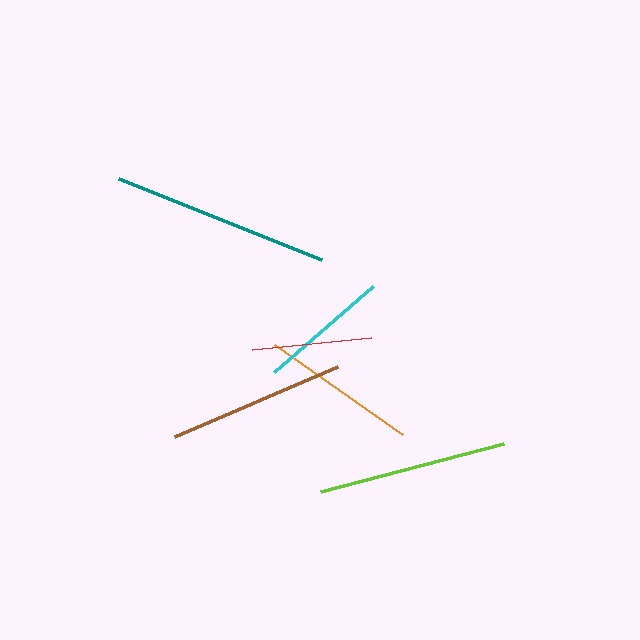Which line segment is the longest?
The teal line is the longest at approximately 218 pixels.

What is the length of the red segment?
The red segment is approximately 119 pixels long.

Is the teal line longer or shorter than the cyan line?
The teal line is longer than the cyan line.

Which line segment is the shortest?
The red line is the shortest at approximately 119 pixels.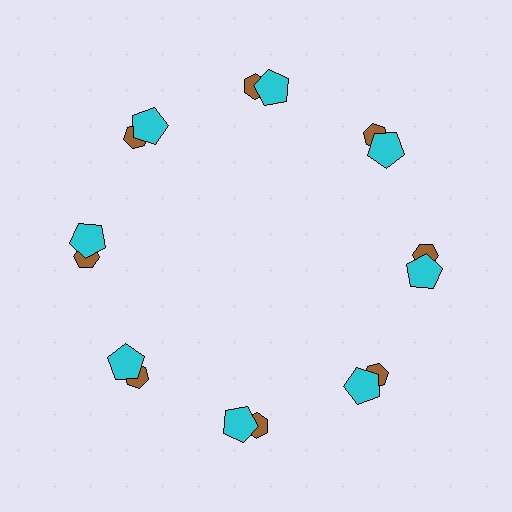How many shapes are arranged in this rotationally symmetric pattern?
There are 16 shapes, arranged in 8 groups of 2.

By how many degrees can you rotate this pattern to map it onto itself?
The pattern maps onto itself every 45 degrees of rotation.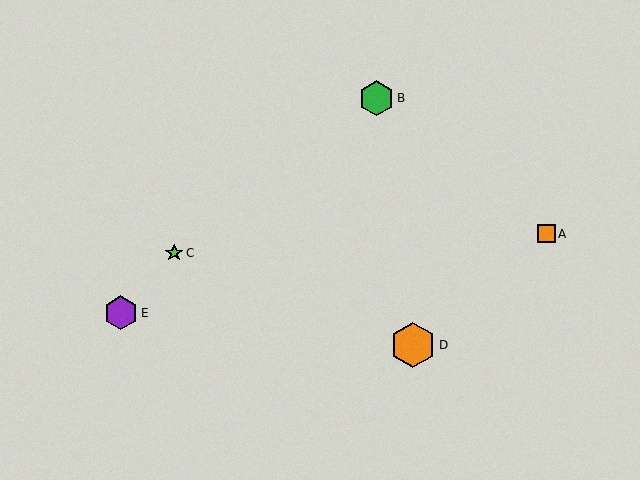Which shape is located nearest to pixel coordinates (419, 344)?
The orange hexagon (labeled D) at (413, 345) is nearest to that location.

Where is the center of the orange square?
The center of the orange square is at (546, 234).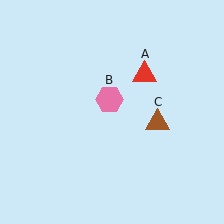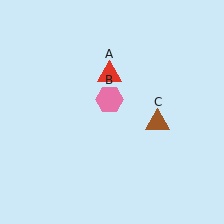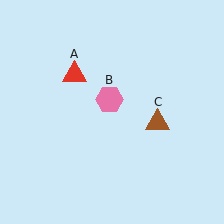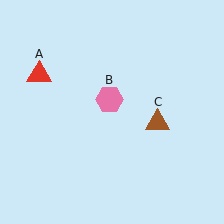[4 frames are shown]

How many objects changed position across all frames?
1 object changed position: red triangle (object A).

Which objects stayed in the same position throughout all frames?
Pink hexagon (object B) and brown triangle (object C) remained stationary.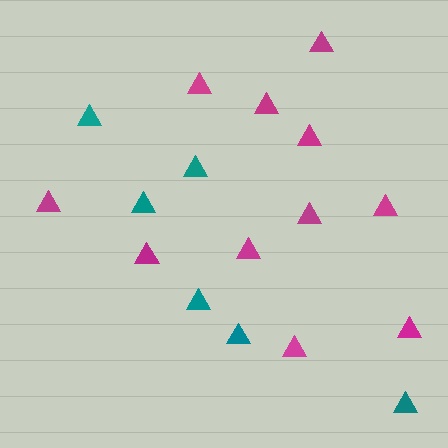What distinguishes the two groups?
There are 2 groups: one group of teal triangles (6) and one group of magenta triangles (11).